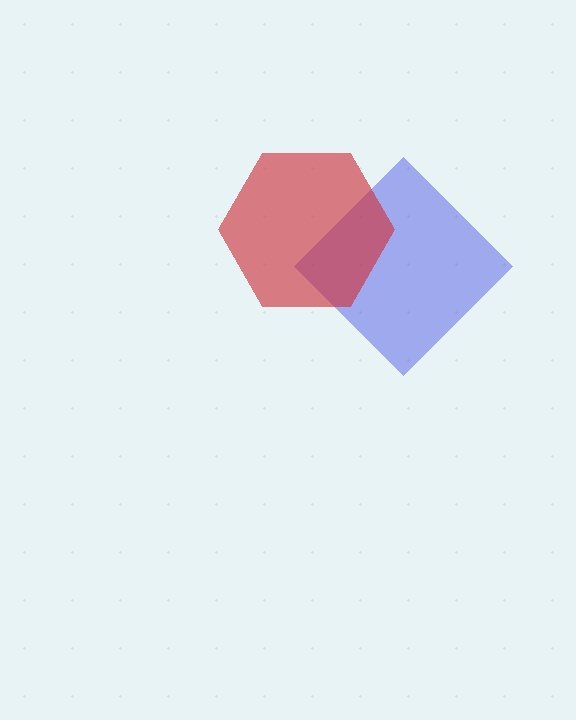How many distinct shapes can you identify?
There are 2 distinct shapes: a blue diamond, a red hexagon.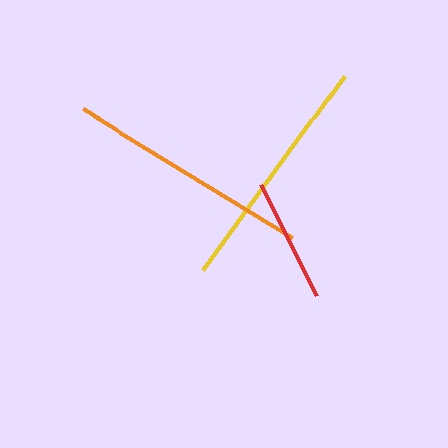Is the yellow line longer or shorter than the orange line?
The orange line is longer than the yellow line.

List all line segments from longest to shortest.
From longest to shortest: orange, yellow, red.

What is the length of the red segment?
The red segment is approximately 124 pixels long.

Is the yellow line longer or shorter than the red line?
The yellow line is longer than the red line.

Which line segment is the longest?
The orange line is the longest at approximately 246 pixels.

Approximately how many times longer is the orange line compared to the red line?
The orange line is approximately 2.0 times the length of the red line.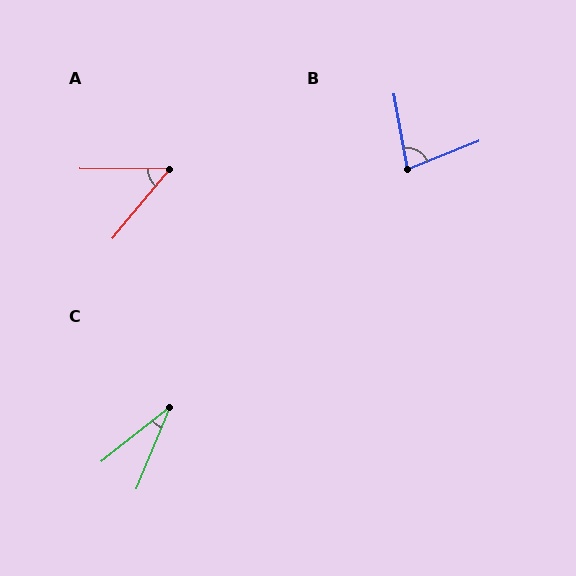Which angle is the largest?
B, at approximately 79 degrees.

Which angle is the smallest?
C, at approximately 29 degrees.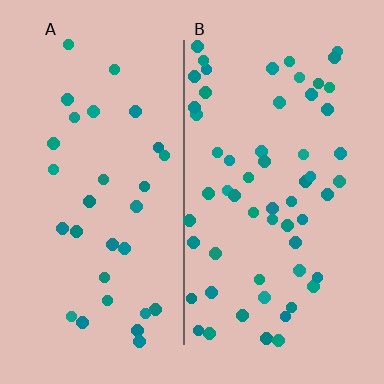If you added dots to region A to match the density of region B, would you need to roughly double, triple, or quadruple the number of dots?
Approximately double.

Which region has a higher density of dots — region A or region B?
B (the right).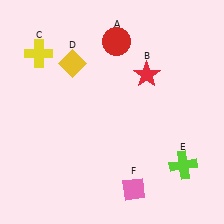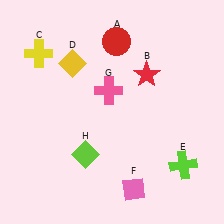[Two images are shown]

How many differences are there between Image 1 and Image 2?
There are 2 differences between the two images.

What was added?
A pink cross (G), a lime diamond (H) were added in Image 2.